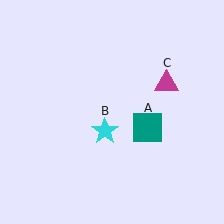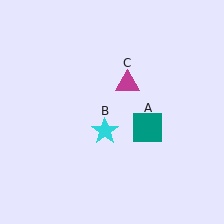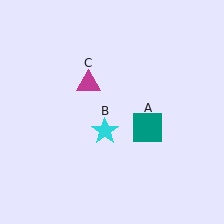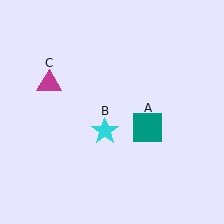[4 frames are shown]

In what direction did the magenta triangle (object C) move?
The magenta triangle (object C) moved left.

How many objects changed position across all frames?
1 object changed position: magenta triangle (object C).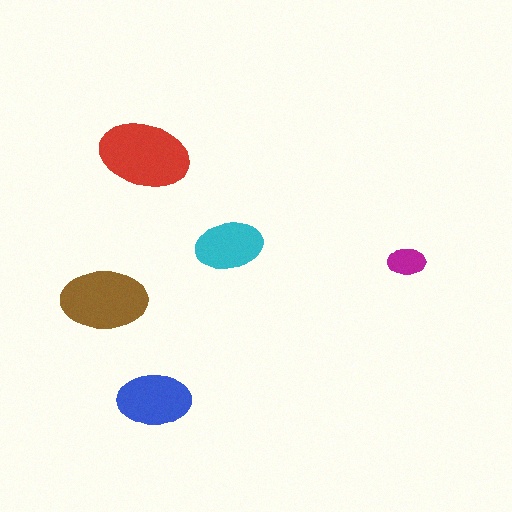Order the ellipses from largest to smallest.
the red one, the brown one, the blue one, the cyan one, the magenta one.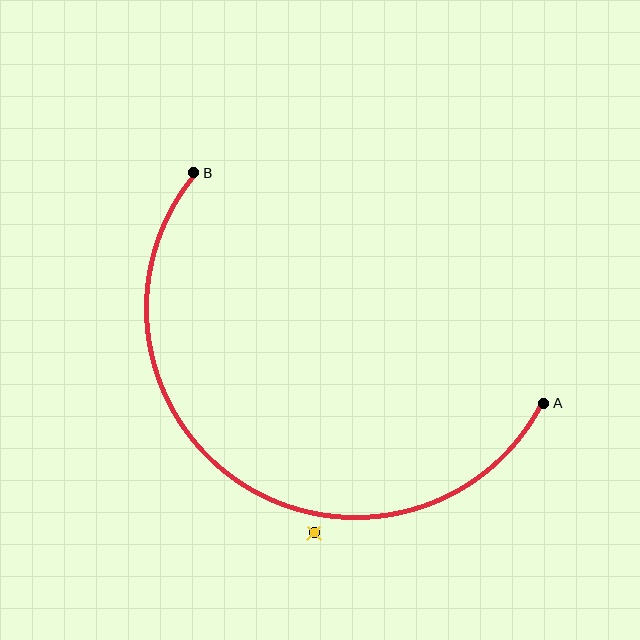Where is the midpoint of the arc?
The arc midpoint is the point on the curve farthest from the straight line joining A and B. It sits below that line.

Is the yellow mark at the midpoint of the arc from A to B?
No — the yellow mark does not lie on the arc at all. It sits slightly outside the curve.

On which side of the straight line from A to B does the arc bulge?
The arc bulges below the straight line connecting A and B.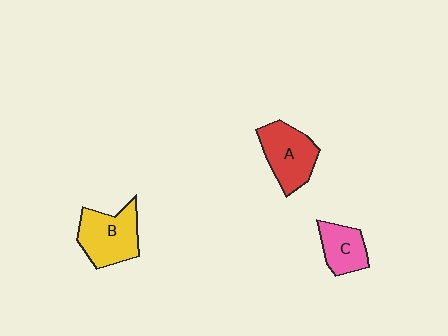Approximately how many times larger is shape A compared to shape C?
Approximately 1.4 times.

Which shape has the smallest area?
Shape C (pink).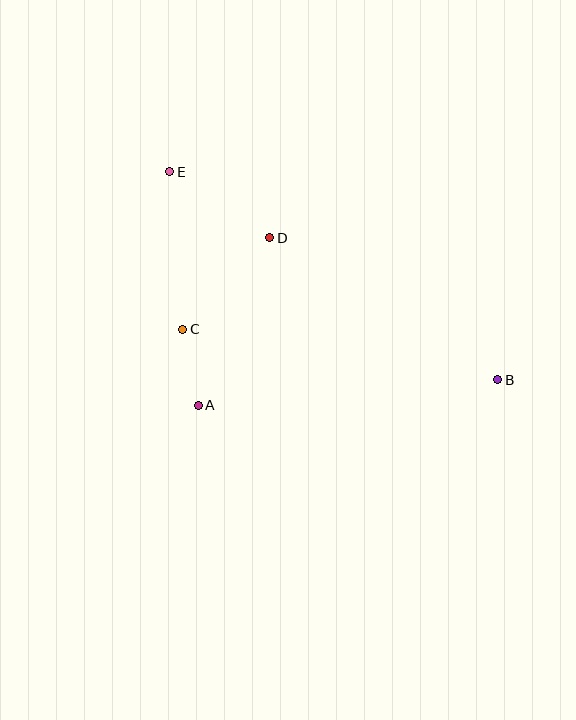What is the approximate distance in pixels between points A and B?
The distance between A and B is approximately 301 pixels.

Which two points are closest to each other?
Points A and C are closest to each other.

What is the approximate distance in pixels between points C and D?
The distance between C and D is approximately 127 pixels.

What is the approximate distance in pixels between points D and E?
The distance between D and E is approximately 120 pixels.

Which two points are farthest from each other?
Points B and E are farthest from each other.